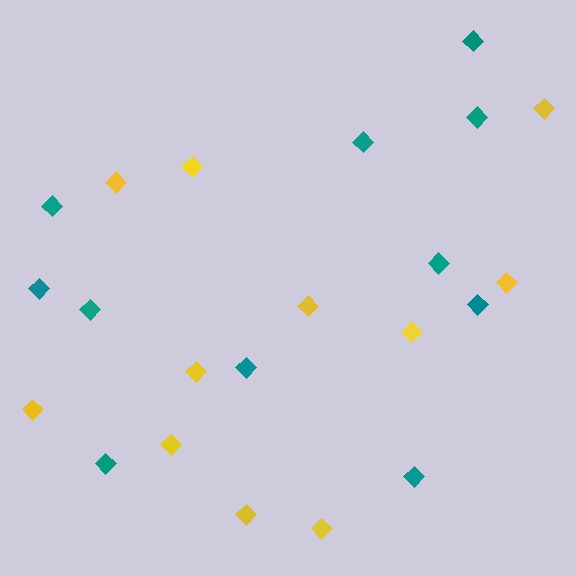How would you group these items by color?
There are 2 groups: one group of teal diamonds (11) and one group of yellow diamonds (11).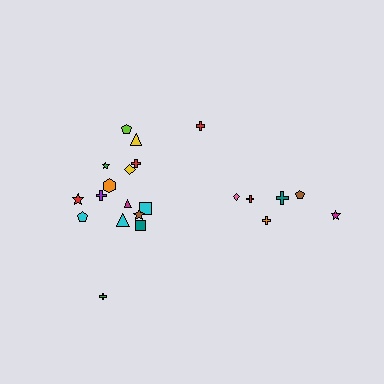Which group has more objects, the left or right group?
The left group.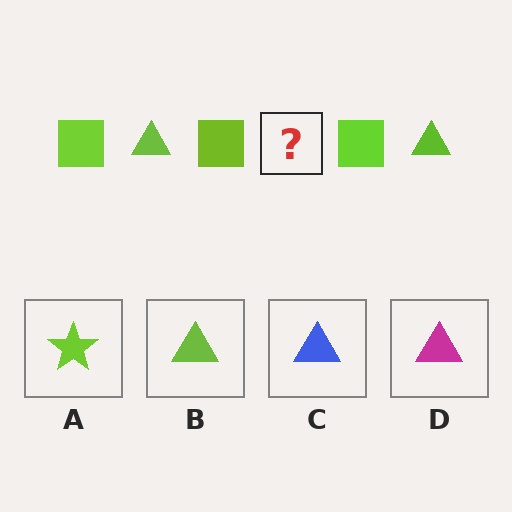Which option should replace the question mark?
Option B.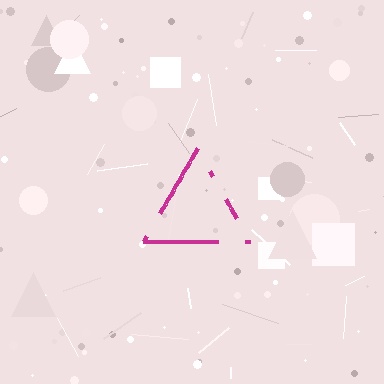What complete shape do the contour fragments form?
The contour fragments form a triangle.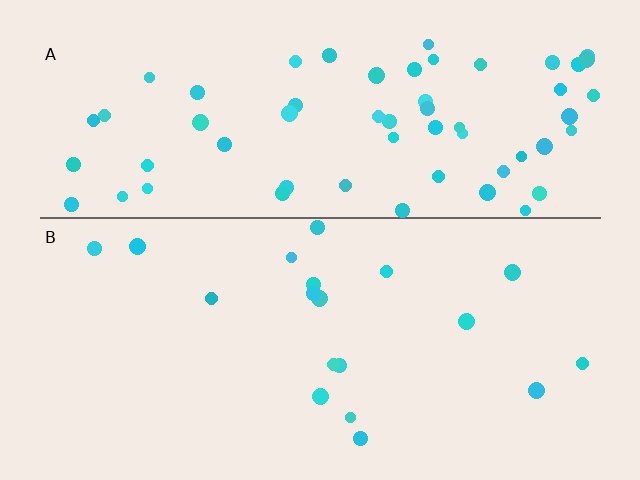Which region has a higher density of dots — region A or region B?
A (the top).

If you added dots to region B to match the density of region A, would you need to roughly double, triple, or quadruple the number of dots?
Approximately triple.